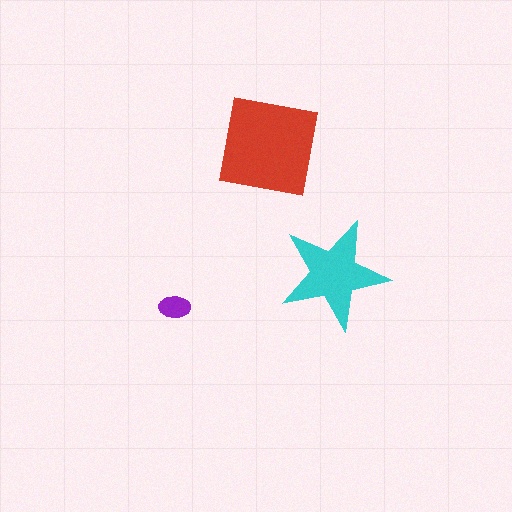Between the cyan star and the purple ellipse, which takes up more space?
The cyan star.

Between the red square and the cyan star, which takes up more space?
The red square.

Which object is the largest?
The red square.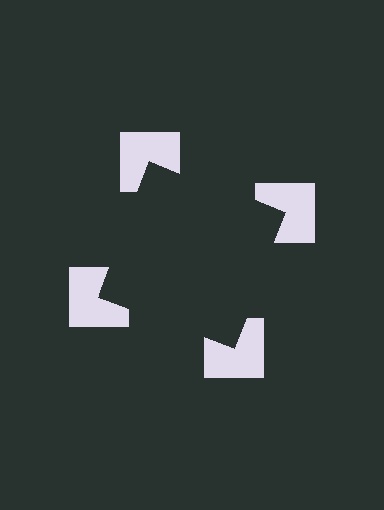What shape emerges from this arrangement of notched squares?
An illusory square — its edges are inferred from the aligned wedge cuts in the notched squares, not physically drawn.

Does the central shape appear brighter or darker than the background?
It typically appears slightly darker than the background, even though no actual brightness change is drawn.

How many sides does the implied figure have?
4 sides.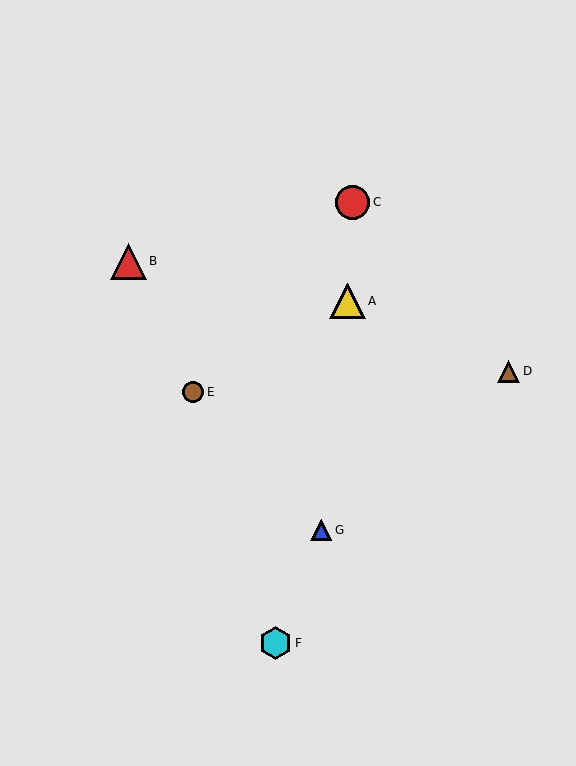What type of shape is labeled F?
Shape F is a cyan hexagon.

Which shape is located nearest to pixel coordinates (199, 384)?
The brown circle (labeled E) at (193, 392) is nearest to that location.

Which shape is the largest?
The red triangle (labeled B) is the largest.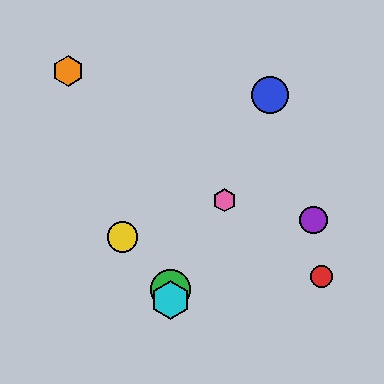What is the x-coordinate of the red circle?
The red circle is at x≈322.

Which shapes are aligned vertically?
The green circle, the cyan hexagon are aligned vertically.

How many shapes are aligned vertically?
2 shapes (the green circle, the cyan hexagon) are aligned vertically.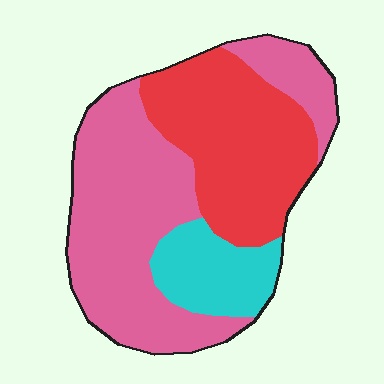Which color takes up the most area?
Pink, at roughly 50%.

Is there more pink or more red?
Pink.